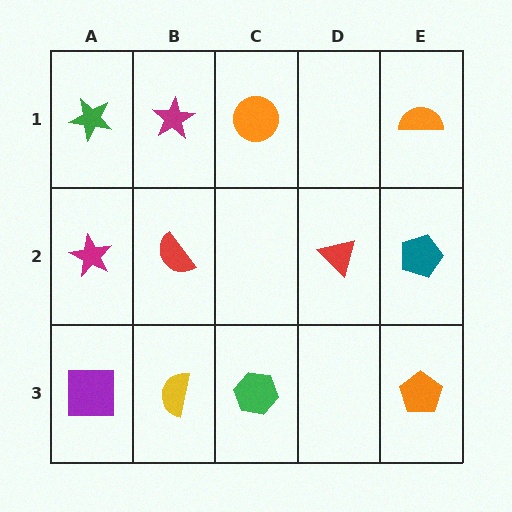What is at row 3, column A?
A purple square.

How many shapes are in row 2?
4 shapes.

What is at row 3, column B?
A yellow semicircle.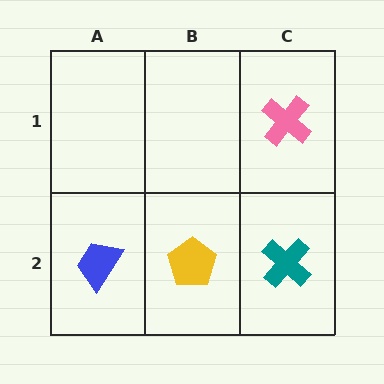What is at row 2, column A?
A blue trapezoid.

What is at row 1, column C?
A pink cross.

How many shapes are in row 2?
3 shapes.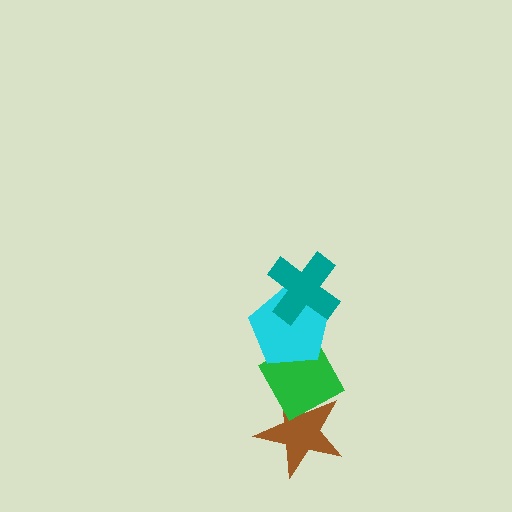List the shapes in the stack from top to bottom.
From top to bottom: the teal cross, the cyan pentagon, the green diamond, the brown star.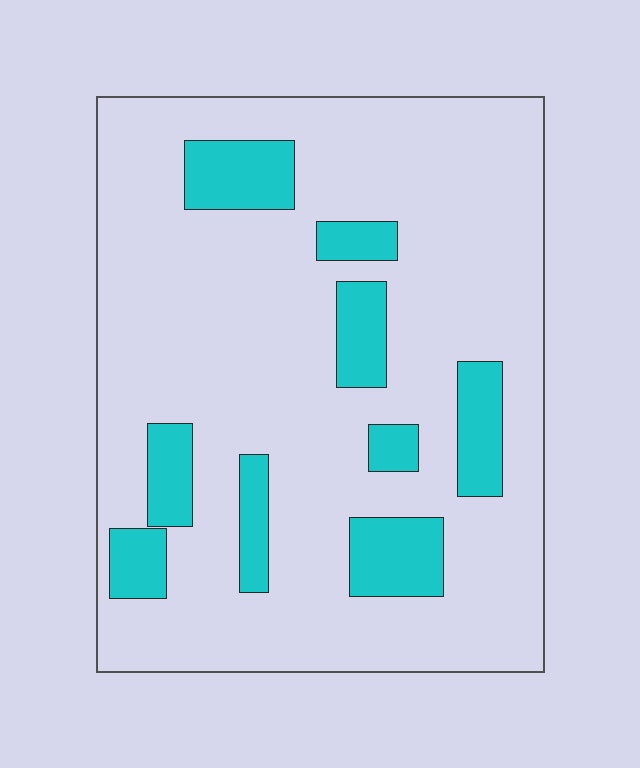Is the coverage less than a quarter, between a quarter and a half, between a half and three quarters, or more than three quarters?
Less than a quarter.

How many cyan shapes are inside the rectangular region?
9.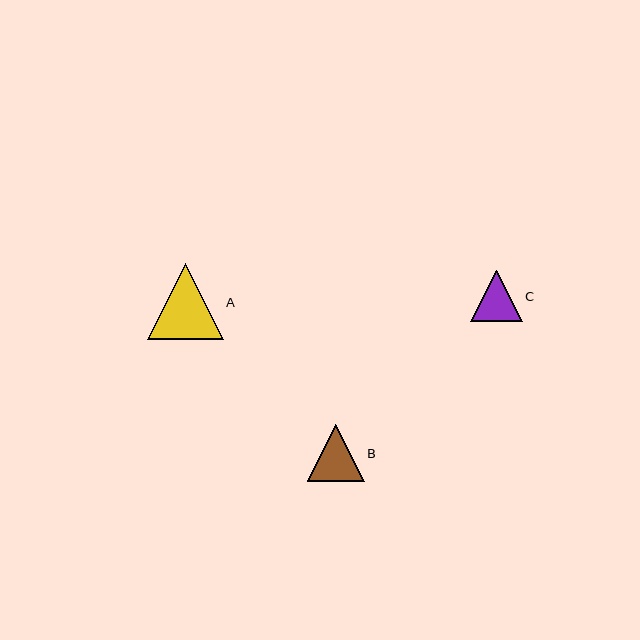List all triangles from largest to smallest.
From largest to smallest: A, B, C.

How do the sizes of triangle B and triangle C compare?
Triangle B and triangle C are approximately the same size.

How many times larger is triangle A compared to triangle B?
Triangle A is approximately 1.3 times the size of triangle B.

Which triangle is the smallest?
Triangle C is the smallest with a size of approximately 52 pixels.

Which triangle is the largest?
Triangle A is the largest with a size of approximately 76 pixels.